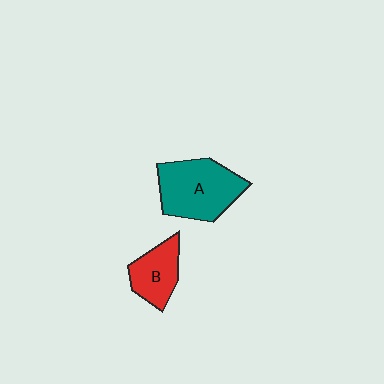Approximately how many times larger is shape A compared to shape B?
Approximately 1.7 times.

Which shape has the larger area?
Shape A (teal).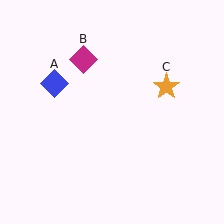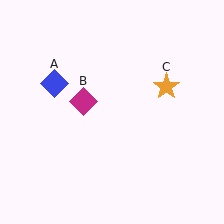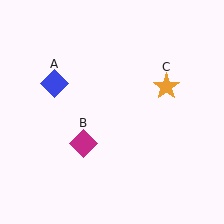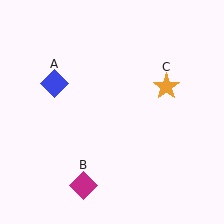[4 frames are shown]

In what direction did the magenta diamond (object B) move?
The magenta diamond (object B) moved down.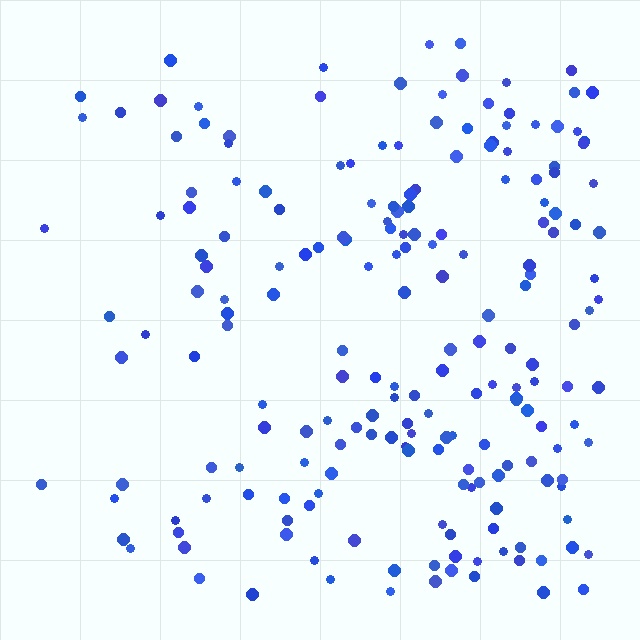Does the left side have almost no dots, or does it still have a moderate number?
Still a moderate number, just noticeably fewer than the right.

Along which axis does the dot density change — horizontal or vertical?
Horizontal.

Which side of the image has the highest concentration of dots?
The right.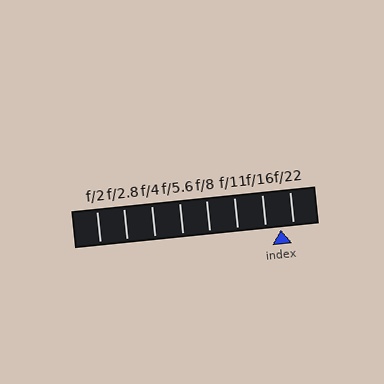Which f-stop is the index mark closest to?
The index mark is closest to f/22.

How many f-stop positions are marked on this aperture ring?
There are 8 f-stop positions marked.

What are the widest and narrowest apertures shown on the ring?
The widest aperture shown is f/2 and the narrowest is f/22.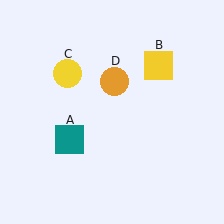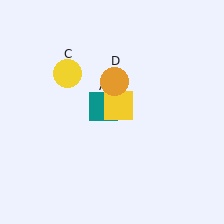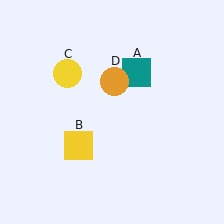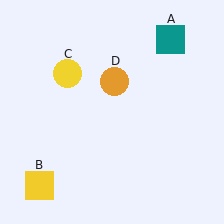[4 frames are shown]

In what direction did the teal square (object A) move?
The teal square (object A) moved up and to the right.